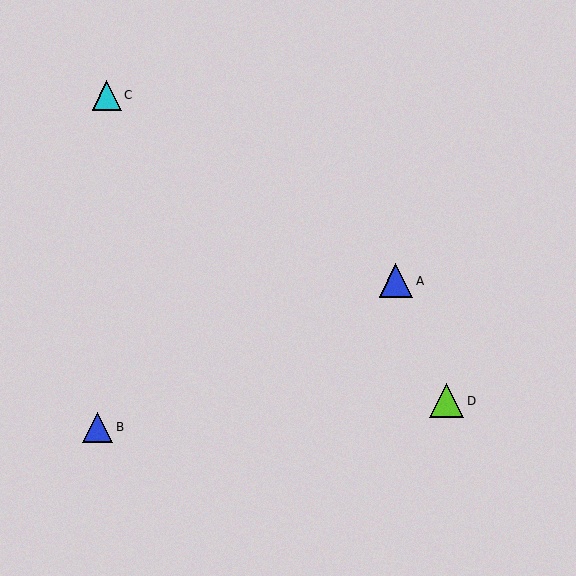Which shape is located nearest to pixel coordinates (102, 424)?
The blue triangle (labeled B) at (98, 427) is nearest to that location.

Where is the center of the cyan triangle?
The center of the cyan triangle is at (107, 95).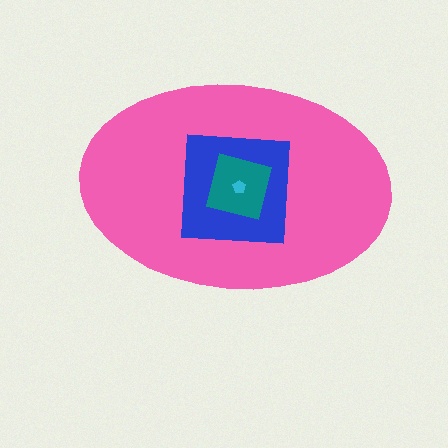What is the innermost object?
The cyan pentagon.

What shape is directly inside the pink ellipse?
The blue square.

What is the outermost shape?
The pink ellipse.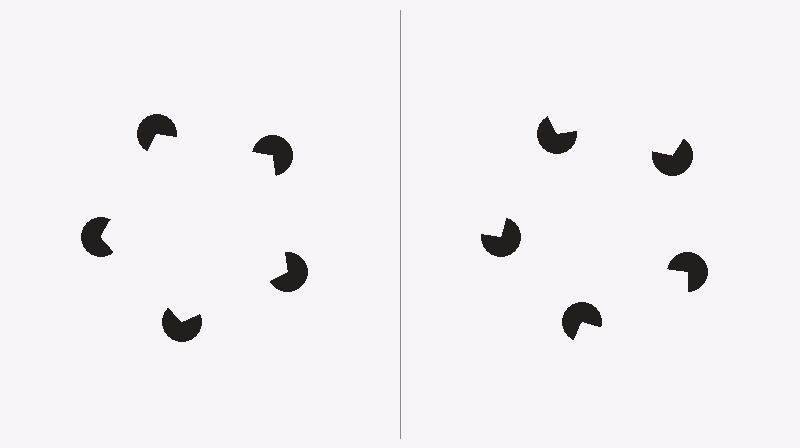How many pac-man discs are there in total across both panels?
10 — 5 on each side.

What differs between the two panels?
The pac-man discs are positioned identically on both sides; only the wedge orientations differ. On the left they align to a pentagon; on the right they are misaligned.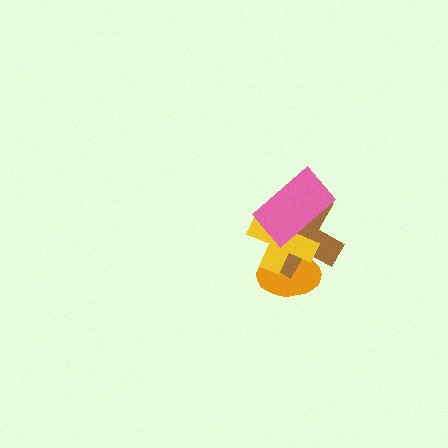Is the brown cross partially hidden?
Yes, it is partially covered by another shape.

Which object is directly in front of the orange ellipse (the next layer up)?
The brown cross is directly in front of the orange ellipse.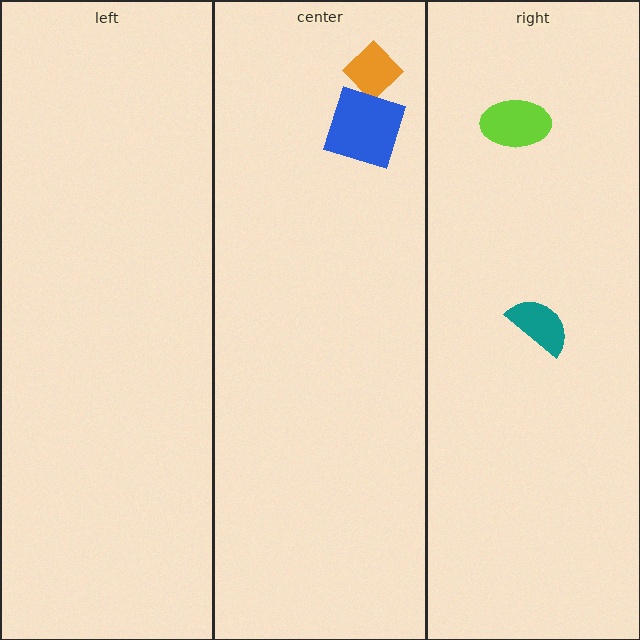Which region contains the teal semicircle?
The right region.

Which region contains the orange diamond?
The center region.